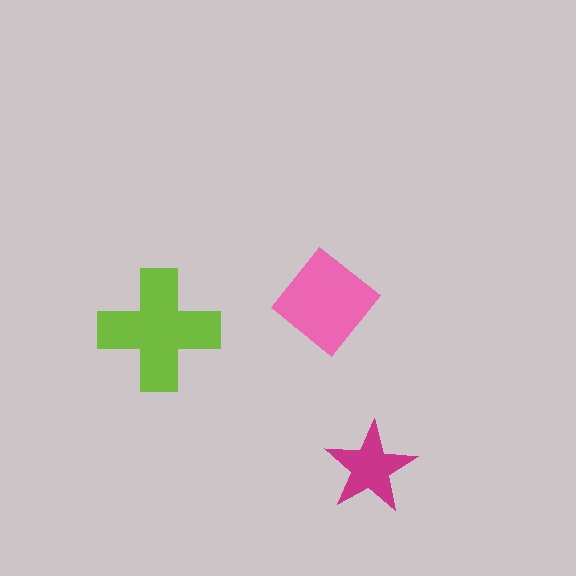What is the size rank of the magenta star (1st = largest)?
3rd.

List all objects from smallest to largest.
The magenta star, the pink diamond, the lime cross.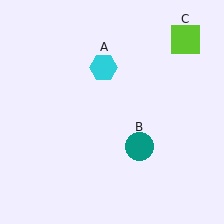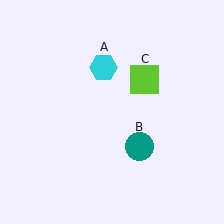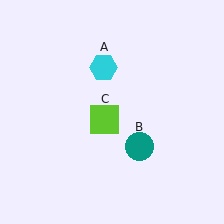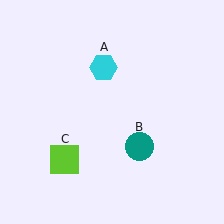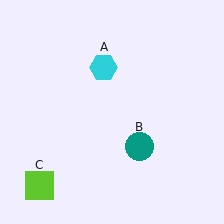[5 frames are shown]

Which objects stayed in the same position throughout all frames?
Cyan hexagon (object A) and teal circle (object B) remained stationary.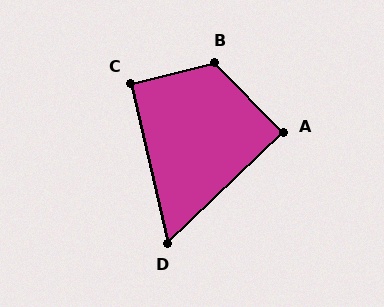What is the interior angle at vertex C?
Approximately 91 degrees (approximately right).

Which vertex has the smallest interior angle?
D, at approximately 59 degrees.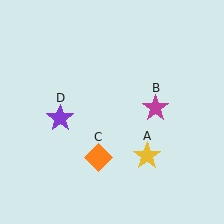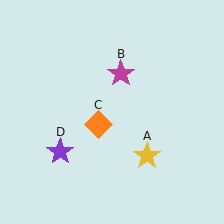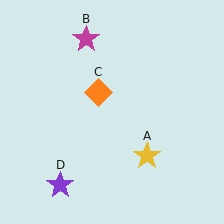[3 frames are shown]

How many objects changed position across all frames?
3 objects changed position: magenta star (object B), orange diamond (object C), purple star (object D).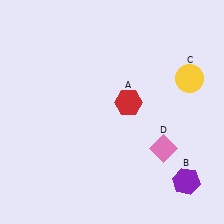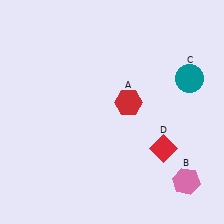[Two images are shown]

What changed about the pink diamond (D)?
In Image 1, D is pink. In Image 2, it changed to red.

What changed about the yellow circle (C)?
In Image 1, C is yellow. In Image 2, it changed to teal.